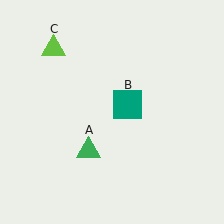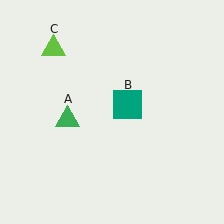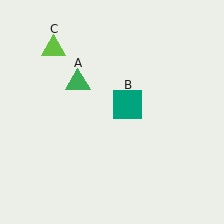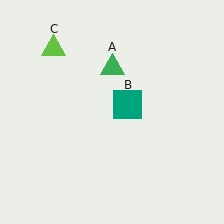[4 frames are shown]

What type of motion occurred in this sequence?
The green triangle (object A) rotated clockwise around the center of the scene.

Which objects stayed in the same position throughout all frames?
Teal square (object B) and lime triangle (object C) remained stationary.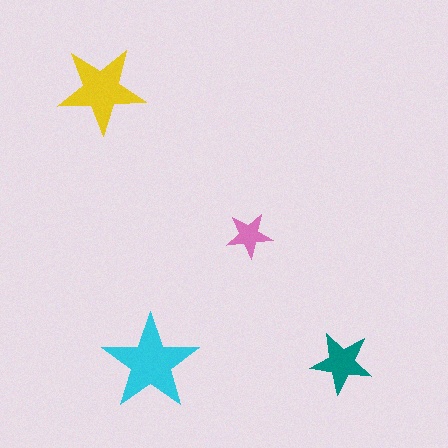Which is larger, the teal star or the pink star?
The teal one.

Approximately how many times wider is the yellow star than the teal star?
About 1.5 times wider.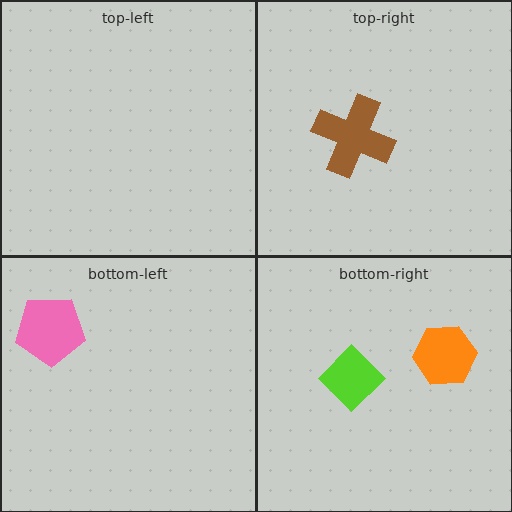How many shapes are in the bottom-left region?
1.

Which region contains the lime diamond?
The bottom-right region.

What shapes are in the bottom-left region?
The pink pentagon.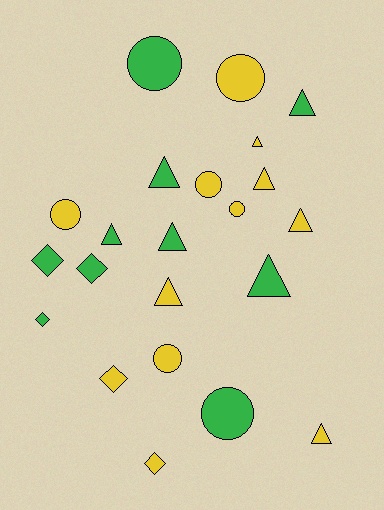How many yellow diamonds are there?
There are 2 yellow diamonds.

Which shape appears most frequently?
Triangle, with 10 objects.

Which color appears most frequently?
Yellow, with 12 objects.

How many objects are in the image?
There are 22 objects.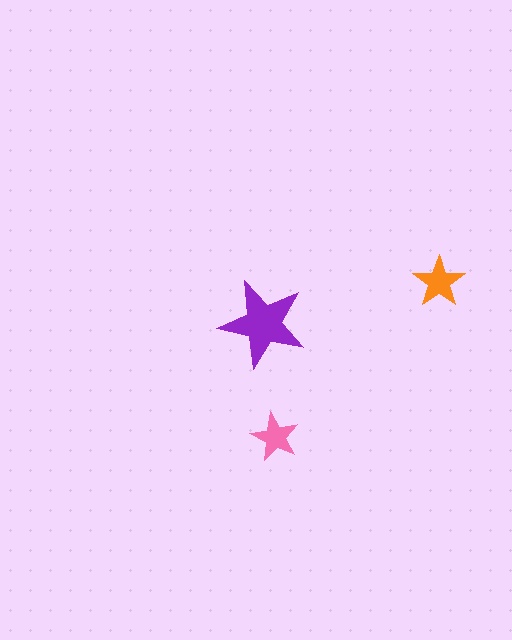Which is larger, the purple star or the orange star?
The purple one.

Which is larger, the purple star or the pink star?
The purple one.